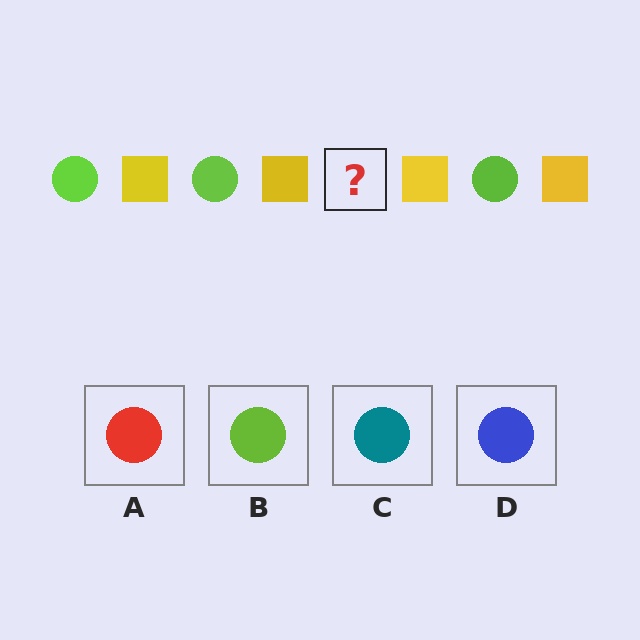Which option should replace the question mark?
Option B.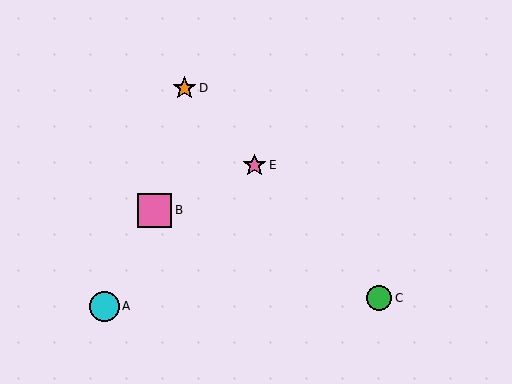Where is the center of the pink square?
The center of the pink square is at (155, 210).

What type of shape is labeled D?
Shape D is an orange star.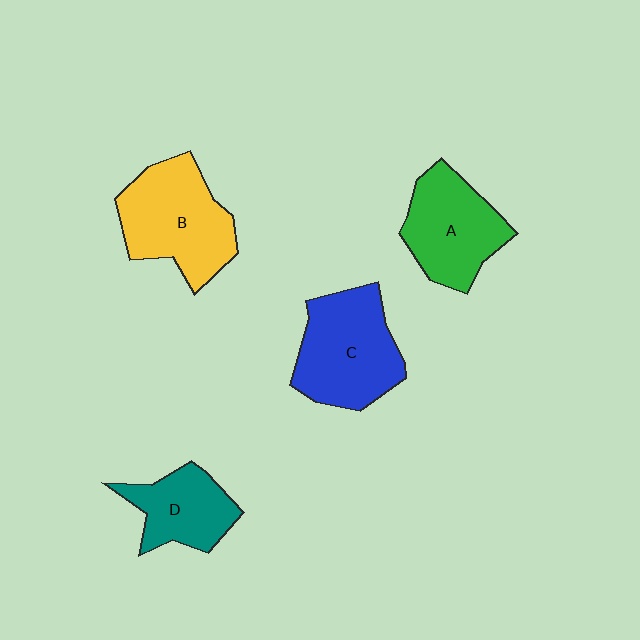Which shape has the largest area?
Shape B (yellow).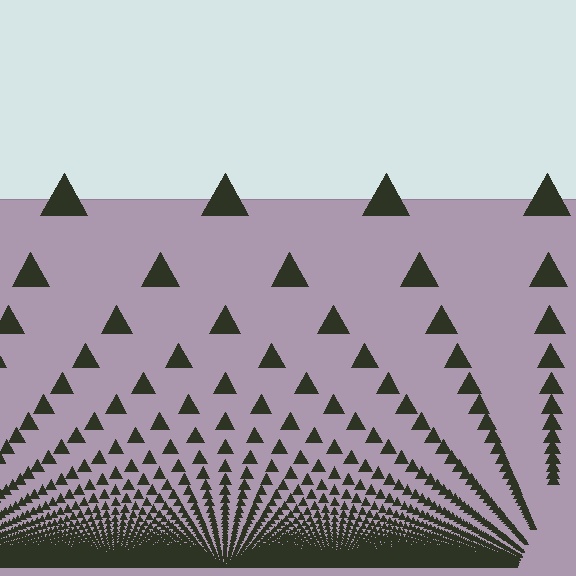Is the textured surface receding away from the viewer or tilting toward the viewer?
The surface appears to tilt toward the viewer. Texture elements get larger and sparser toward the top.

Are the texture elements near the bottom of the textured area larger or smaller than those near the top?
Smaller. The gradient is inverted — elements near the bottom are smaller and denser.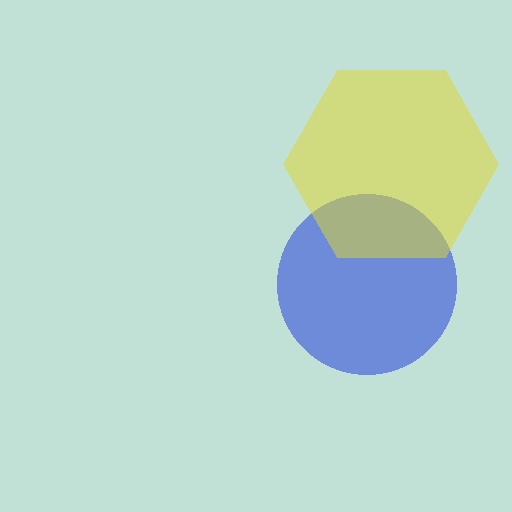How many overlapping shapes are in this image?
There are 2 overlapping shapes in the image.